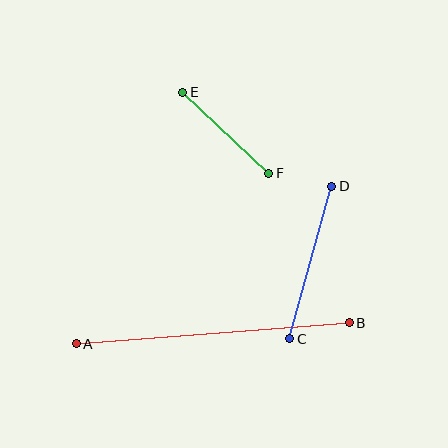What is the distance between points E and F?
The distance is approximately 118 pixels.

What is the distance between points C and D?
The distance is approximately 158 pixels.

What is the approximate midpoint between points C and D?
The midpoint is at approximately (311, 263) pixels.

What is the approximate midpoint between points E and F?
The midpoint is at approximately (226, 133) pixels.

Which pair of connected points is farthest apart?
Points A and B are farthest apart.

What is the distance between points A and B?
The distance is approximately 274 pixels.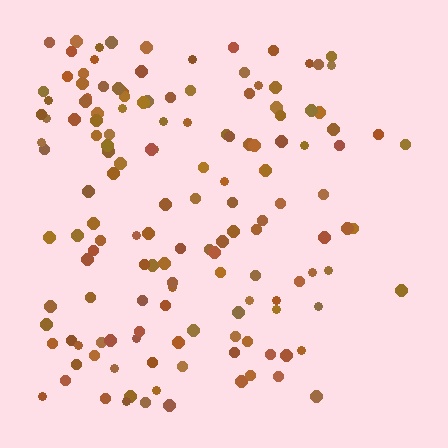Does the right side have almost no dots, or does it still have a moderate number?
Still a moderate number, just noticeably fewer than the left.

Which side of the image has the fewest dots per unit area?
The right.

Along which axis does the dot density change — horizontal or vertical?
Horizontal.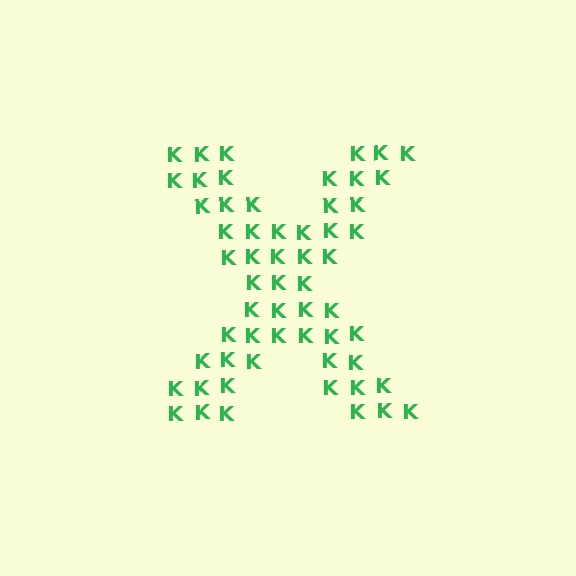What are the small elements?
The small elements are letter K's.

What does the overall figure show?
The overall figure shows the letter X.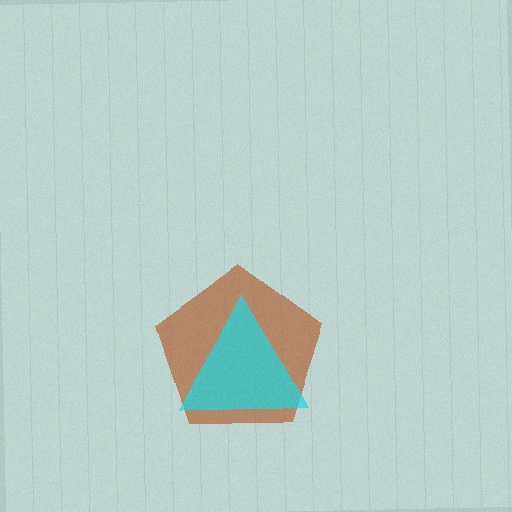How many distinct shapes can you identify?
There are 2 distinct shapes: a brown pentagon, a cyan triangle.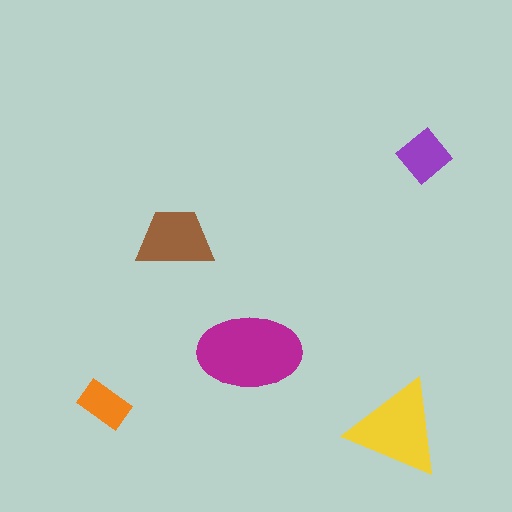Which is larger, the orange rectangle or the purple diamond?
The purple diamond.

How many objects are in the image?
There are 5 objects in the image.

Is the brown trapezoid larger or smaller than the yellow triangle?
Smaller.